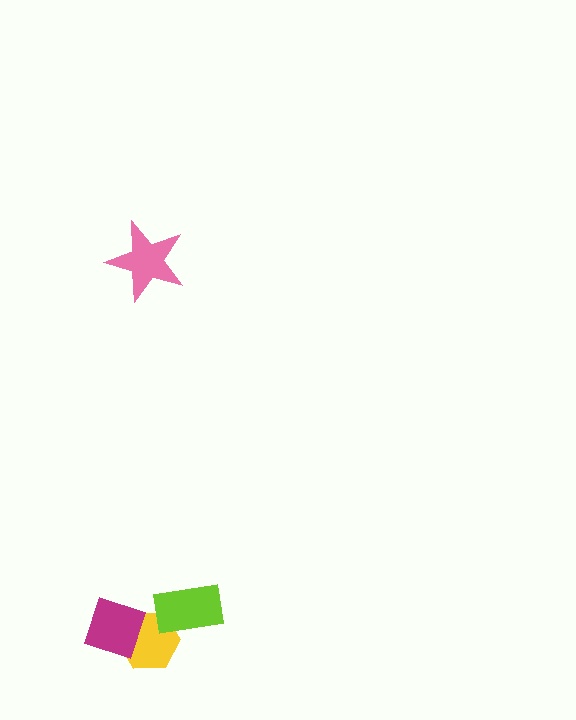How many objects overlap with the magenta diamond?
1 object overlaps with the magenta diamond.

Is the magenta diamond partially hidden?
No, no other shape covers it.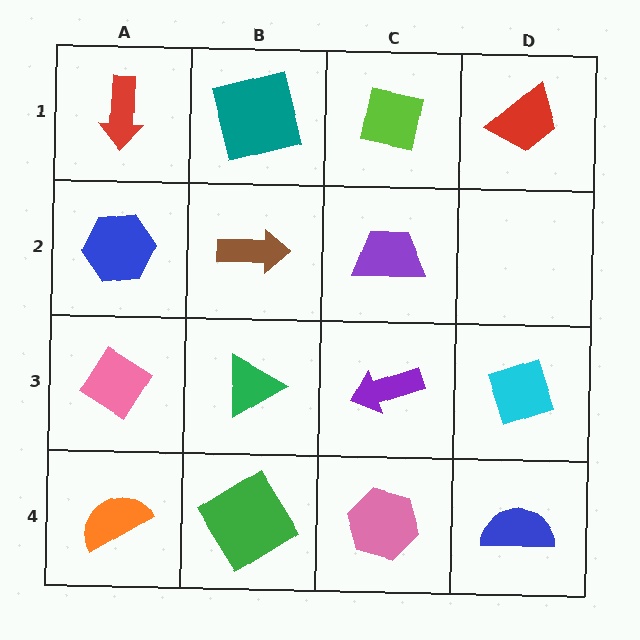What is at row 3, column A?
A pink diamond.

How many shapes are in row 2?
3 shapes.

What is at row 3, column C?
A purple arrow.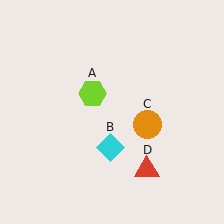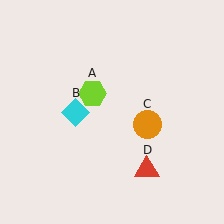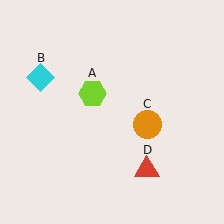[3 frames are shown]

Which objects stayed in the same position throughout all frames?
Lime hexagon (object A) and orange circle (object C) and red triangle (object D) remained stationary.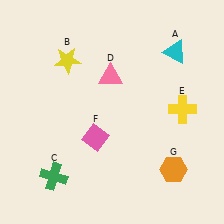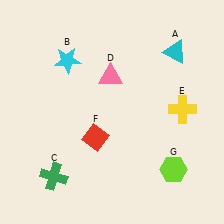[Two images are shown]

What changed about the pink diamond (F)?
In Image 1, F is pink. In Image 2, it changed to red.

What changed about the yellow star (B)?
In Image 1, B is yellow. In Image 2, it changed to cyan.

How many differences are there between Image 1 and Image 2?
There are 3 differences between the two images.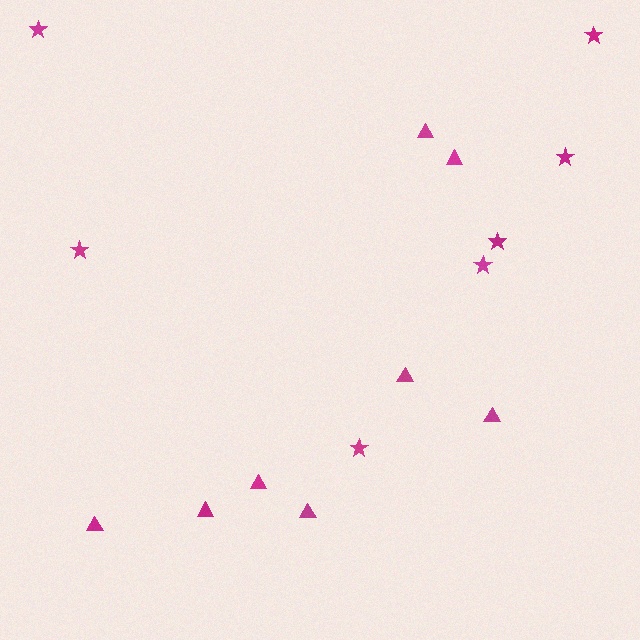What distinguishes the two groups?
There are 2 groups: one group of stars (7) and one group of triangles (8).